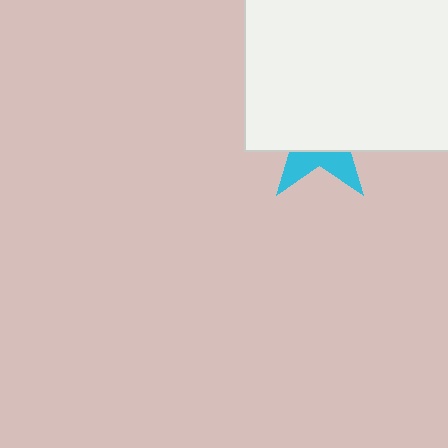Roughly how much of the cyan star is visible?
A small part of it is visible (roughly 31%).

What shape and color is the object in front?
The object in front is a white rectangle.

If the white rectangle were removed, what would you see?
You would see the complete cyan star.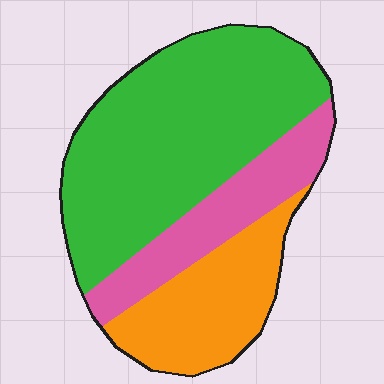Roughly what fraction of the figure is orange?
Orange takes up about one quarter (1/4) of the figure.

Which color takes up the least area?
Pink, at roughly 20%.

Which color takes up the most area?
Green, at roughly 55%.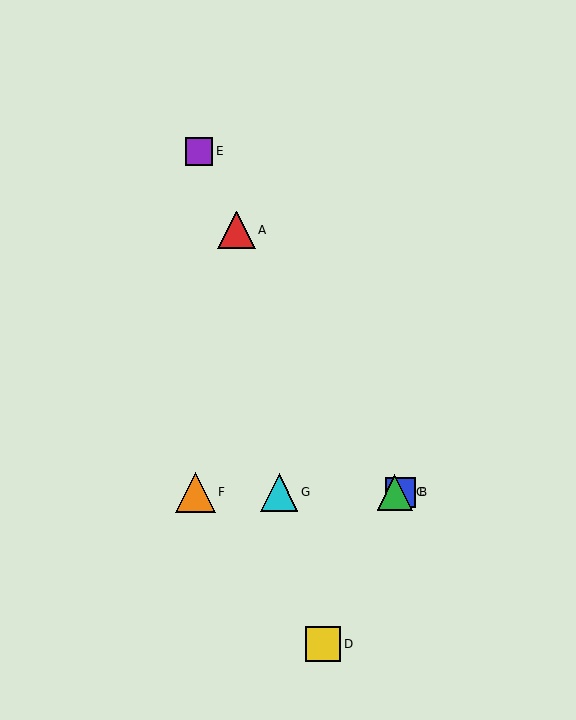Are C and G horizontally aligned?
Yes, both are at y≈492.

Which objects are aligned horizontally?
Objects B, C, F, G are aligned horizontally.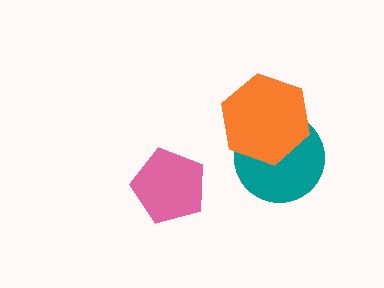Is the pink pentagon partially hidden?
No, no other shape covers it.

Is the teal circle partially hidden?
Yes, it is partially covered by another shape.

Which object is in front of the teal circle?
The orange hexagon is in front of the teal circle.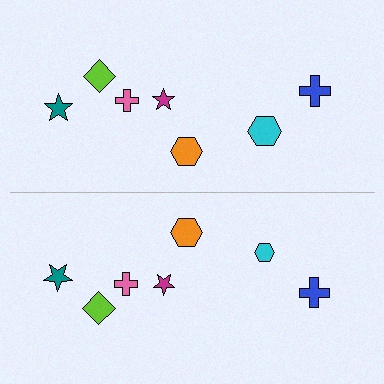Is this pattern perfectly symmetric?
No, the pattern is not perfectly symmetric. The cyan hexagon on the bottom side has a different size than its mirror counterpart.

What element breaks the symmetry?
The cyan hexagon on the bottom side has a different size than its mirror counterpart.